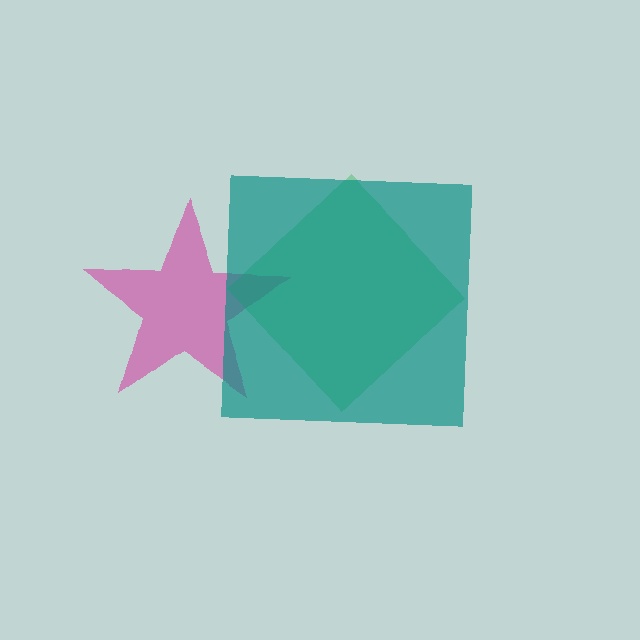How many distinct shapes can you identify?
There are 3 distinct shapes: a magenta star, a green diamond, a teal square.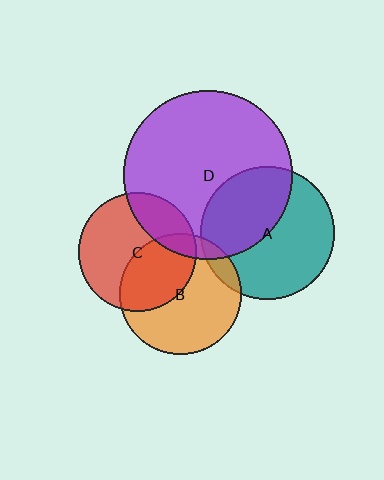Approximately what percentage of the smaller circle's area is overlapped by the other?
Approximately 40%.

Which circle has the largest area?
Circle D (purple).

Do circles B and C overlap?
Yes.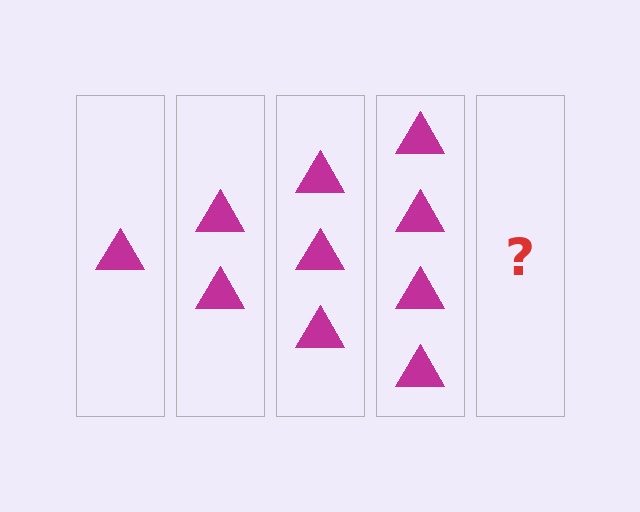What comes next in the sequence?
The next element should be 5 triangles.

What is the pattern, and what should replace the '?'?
The pattern is that each step adds one more triangle. The '?' should be 5 triangles.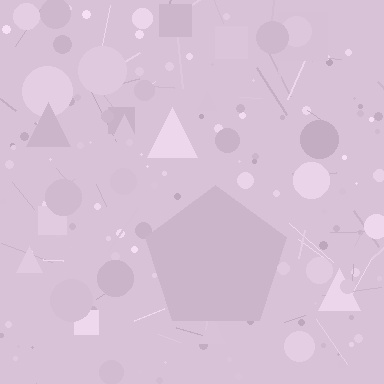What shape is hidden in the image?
A pentagon is hidden in the image.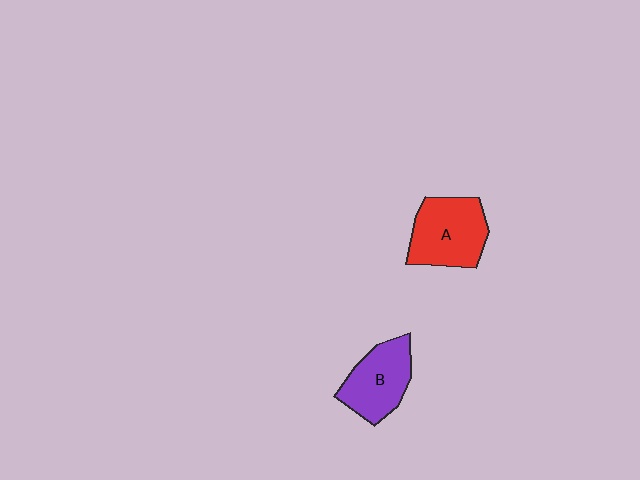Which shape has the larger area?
Shape A (red).